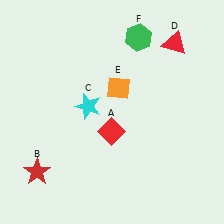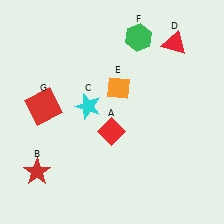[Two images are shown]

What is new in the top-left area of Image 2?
A red square (G) was added in the top-left area of Image 2.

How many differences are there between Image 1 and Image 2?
There is 1 difference between the two images.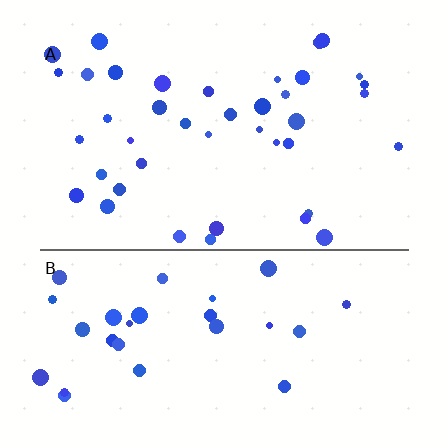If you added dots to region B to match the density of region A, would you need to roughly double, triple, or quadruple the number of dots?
Approximately double.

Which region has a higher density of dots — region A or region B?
A (the top).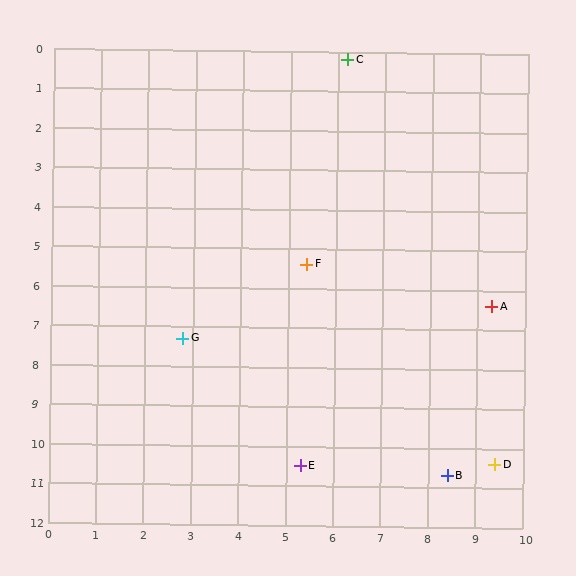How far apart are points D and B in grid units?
Points D and B are about 1.0 grid units apart.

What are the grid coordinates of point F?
Point F is at approximately (5.4, 5.4).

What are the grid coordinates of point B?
Point B is at approximately (8.4, 10.7).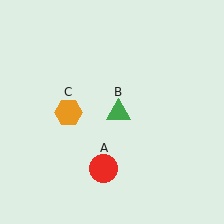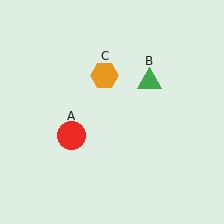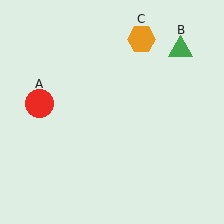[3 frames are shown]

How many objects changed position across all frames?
3 objects changed position: red circle (object A), green triangle (object B), orange hexagon (object C).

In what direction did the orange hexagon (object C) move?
The orange hexagon (object C) moved up and to the right.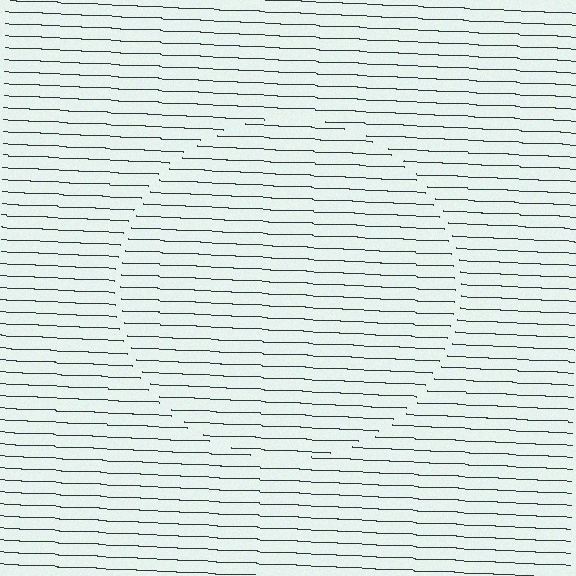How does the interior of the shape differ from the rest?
The interior of the shape contains the same grating, shifted by half a period — the contour is defined by the phase discontinuity where line-ends from the inner and outer gratings abut.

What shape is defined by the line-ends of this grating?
An illusory circle. The interior of the shape contains the same grating, shifted by half a period — the contour is defined by the phase discontinuity where line-ends from the inner and outer gratings abut.